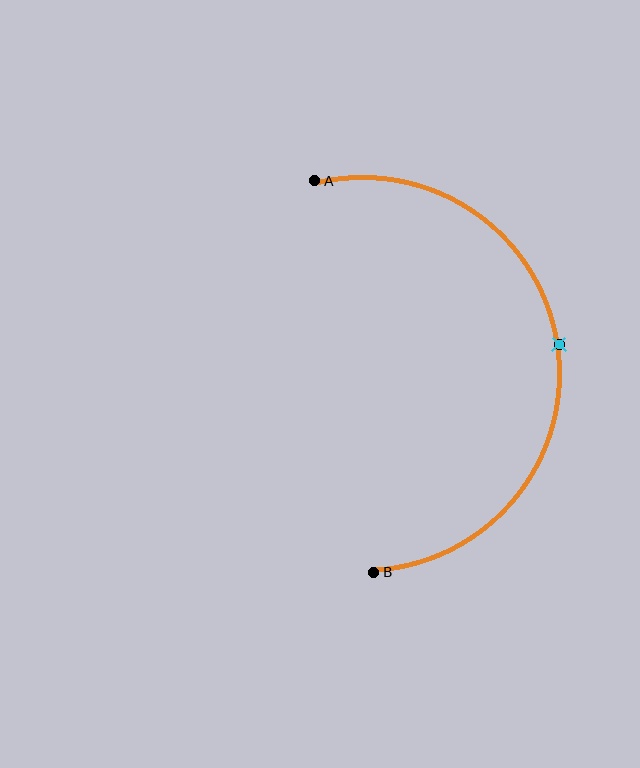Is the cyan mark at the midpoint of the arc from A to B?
Yes. The cyan mark lies on the arc at equal arc-length from both A and B — it is the arc midpoint.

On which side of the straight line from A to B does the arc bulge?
The arc bulges to the right of the straight line connecting A and B.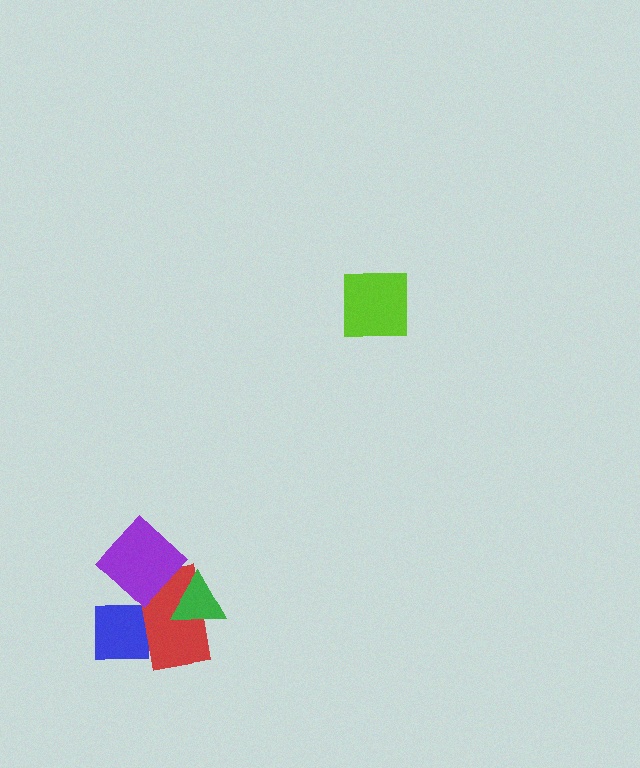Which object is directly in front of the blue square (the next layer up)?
The red rectangle is directly in front of the blue square.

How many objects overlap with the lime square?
0 objects overlap with the lime square.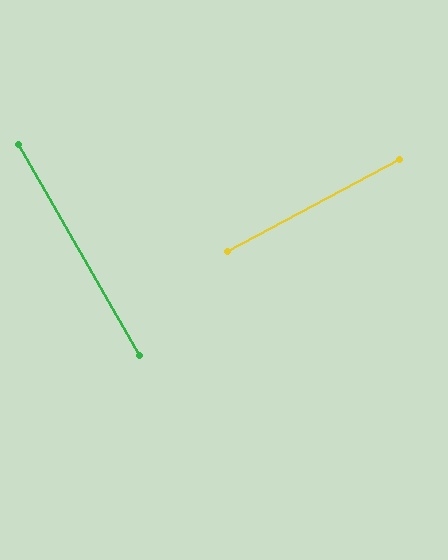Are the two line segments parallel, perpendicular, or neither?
Perpendicular — they meet at approximately 89°.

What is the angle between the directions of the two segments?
Approximately 89 degrees.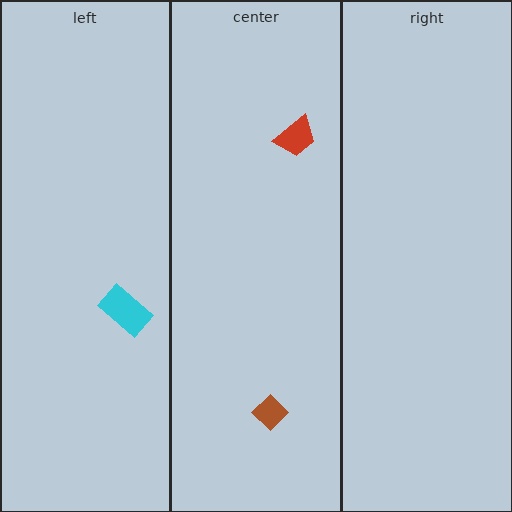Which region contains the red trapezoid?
The center region.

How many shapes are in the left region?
1.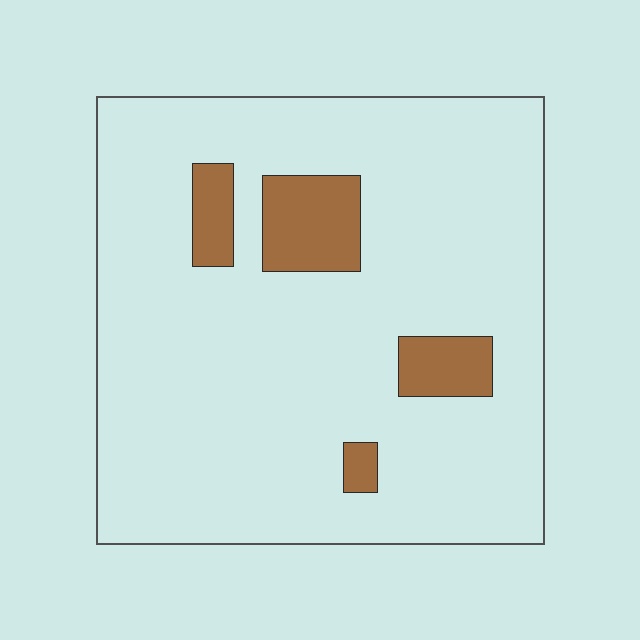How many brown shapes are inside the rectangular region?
4.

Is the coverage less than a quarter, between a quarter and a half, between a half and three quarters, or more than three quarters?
Less than a quarter.